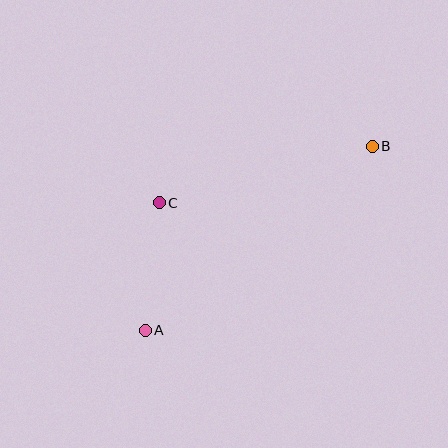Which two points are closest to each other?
Points A and C are closest to each other.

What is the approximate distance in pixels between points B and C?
The distance between B and C is approximately 220 pixels.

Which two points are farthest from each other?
Points A and B are farthest from each other.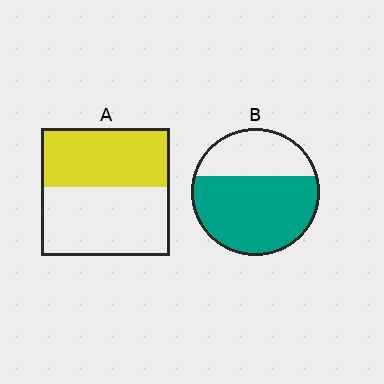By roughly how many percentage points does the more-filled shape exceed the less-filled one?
By roughly 20 percentage points (B over A).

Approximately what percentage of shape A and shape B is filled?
A is approximately 45% and B is approximately 65%.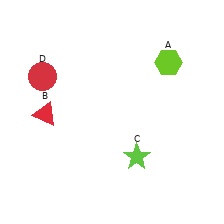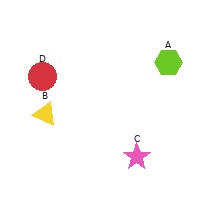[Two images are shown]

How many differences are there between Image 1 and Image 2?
There are 2 differences between the two images.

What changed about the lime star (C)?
In Image 1, C is lime. In Image 2, it changed to pink.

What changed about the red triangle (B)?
In Image 1, B is red. In Image 2, it changed to yellow.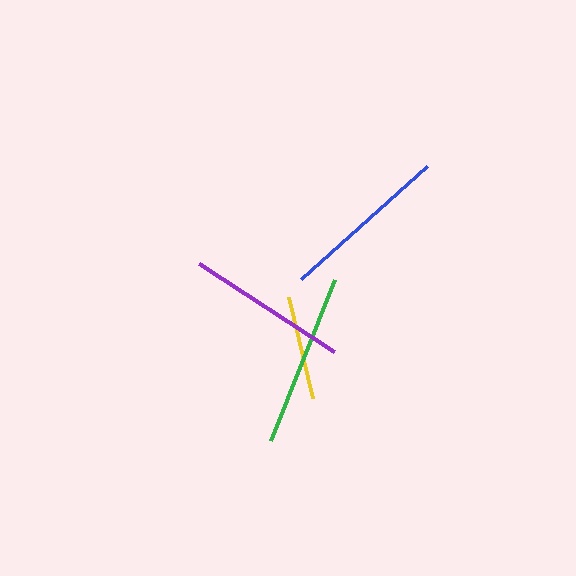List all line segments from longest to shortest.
From longest to shortest: green, blue, purple, yellow.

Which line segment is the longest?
The green line is the longest at approximately 174 pixels.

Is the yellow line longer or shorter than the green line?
The green line is longer than the yellow line.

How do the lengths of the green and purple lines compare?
The green and purple lines are approximately the same length.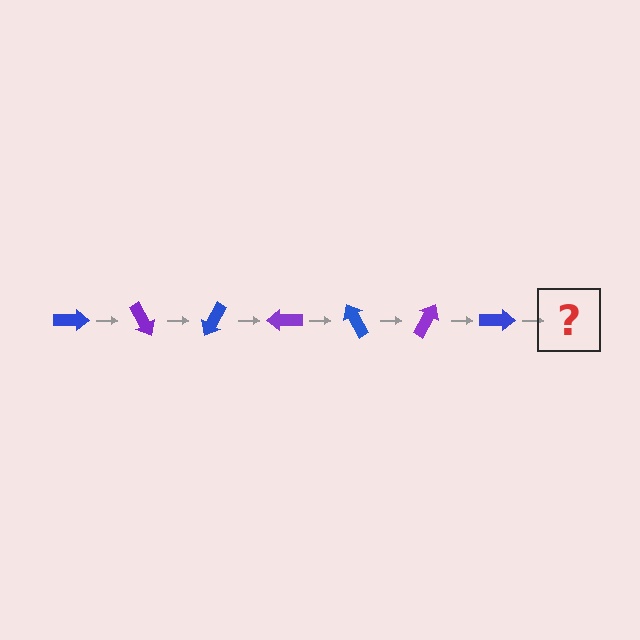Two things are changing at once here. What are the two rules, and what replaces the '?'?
The two rules are that it rotates 60 degrees each step and the color cycles through blue and purple. The '?' should be a purple arrow, rotated 420 degrees from the start.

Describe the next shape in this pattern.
It should be a purple arrow, rotated 420 degrees from the start.